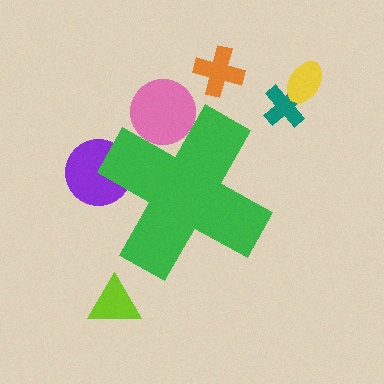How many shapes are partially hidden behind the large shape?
2 shapes are partially hidden.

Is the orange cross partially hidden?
No, the orange cross is fully visible.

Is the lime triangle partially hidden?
No, the lime triangle is fully visible.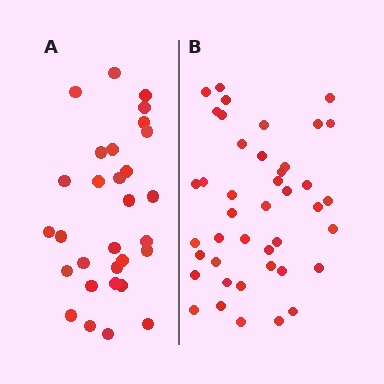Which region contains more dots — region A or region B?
Region B (the right region) has more dots.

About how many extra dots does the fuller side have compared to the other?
Region B has roughly 12 or so more dots than region A.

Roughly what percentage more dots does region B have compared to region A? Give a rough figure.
About 40% more.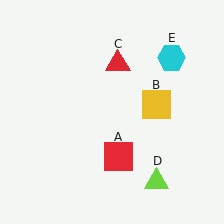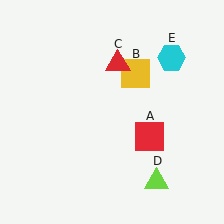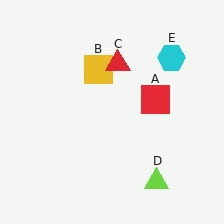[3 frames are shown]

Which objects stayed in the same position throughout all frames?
Red triangle (object C) and lime triangle (object D) and cyan hexagon (object E) remained stationary.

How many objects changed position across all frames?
2 objects changed position: red square (object A), yellow square (object B).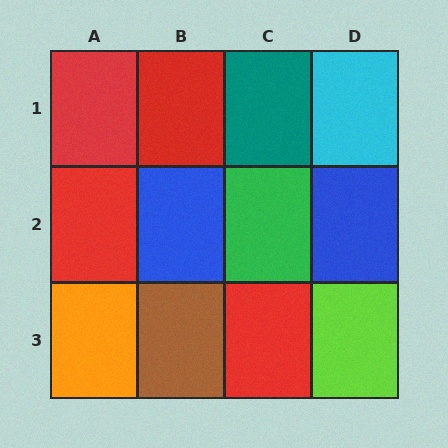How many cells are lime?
1 cell is lime.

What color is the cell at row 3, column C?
Red.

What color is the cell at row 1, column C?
Teal.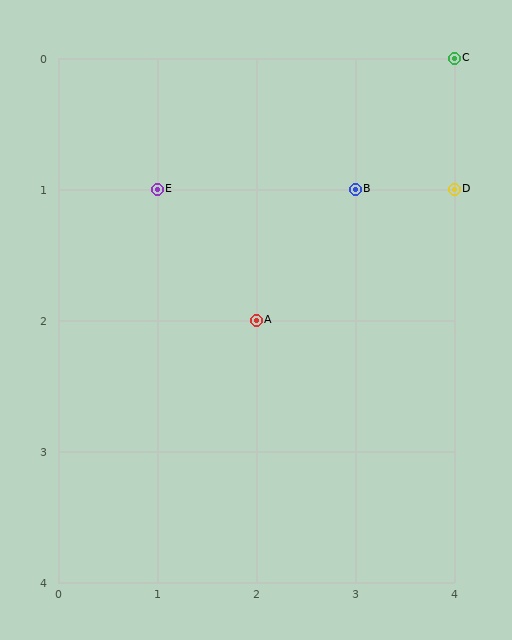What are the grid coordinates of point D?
Point D is at grid coordinates (4, 1).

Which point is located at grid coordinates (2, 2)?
Point A is at (2, 2).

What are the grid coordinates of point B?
Point B is at grid coordinates (3, 1).